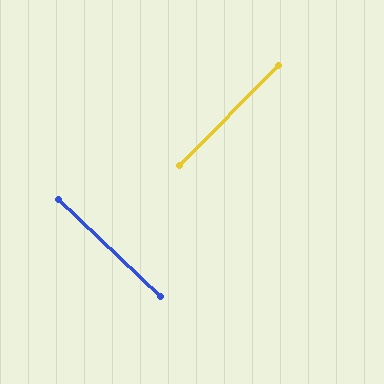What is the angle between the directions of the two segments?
Approximately 89 degrees.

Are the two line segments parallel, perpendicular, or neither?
Perpendicular — they meet at approximately 89°.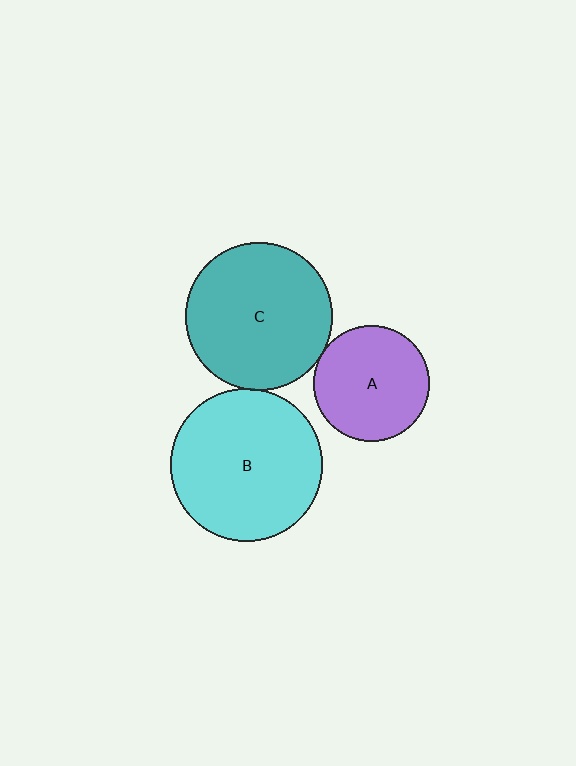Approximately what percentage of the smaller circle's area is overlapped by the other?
Approximately 5%.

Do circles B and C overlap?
Yes.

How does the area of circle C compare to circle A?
Approximately 1.6 times.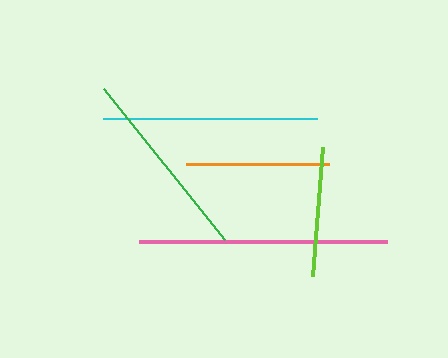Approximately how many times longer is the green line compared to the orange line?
The green line is approximately 1.4 times the length of the orange line.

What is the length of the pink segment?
The pink segment is approximately 248 pixels long.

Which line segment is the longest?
The pink line is the longest at approximately 248 pixels.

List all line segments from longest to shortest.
From longest to shortest: pink, cyan, green, orange, lime.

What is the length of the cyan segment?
The cyan segment is approximately 214 pixels long.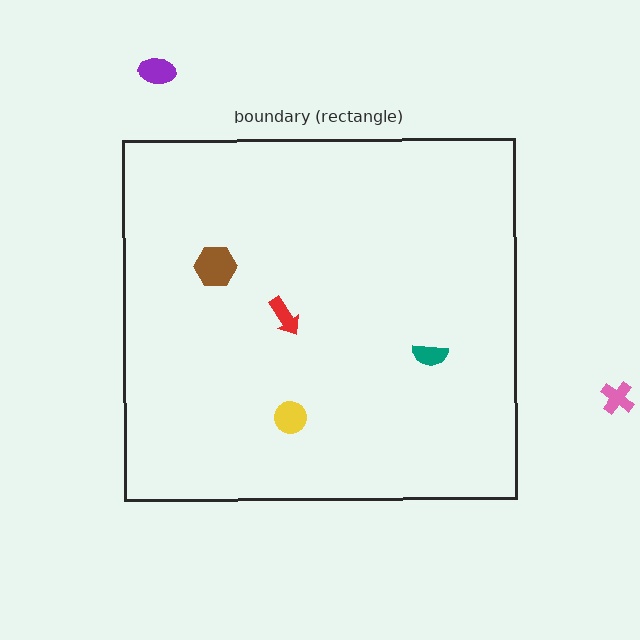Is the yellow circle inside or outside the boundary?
Inside.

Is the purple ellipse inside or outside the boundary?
Outside.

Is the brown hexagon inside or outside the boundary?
Inside.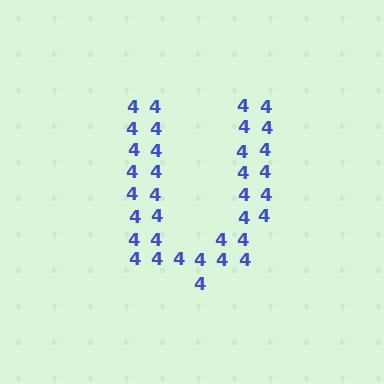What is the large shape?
The large shape is the letter U.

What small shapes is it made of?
It is made of small digit 4's.